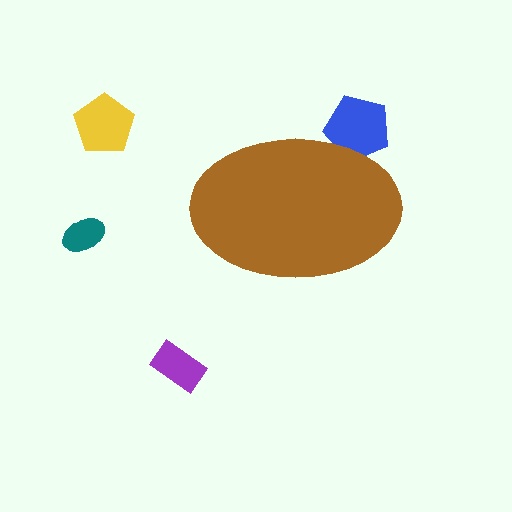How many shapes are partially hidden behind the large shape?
1 shape is partially hidden.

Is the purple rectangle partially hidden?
No, the purple rectangle is fully visible.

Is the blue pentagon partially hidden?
Yes, the blue pentagon is partially hidden behind the brown ellipse.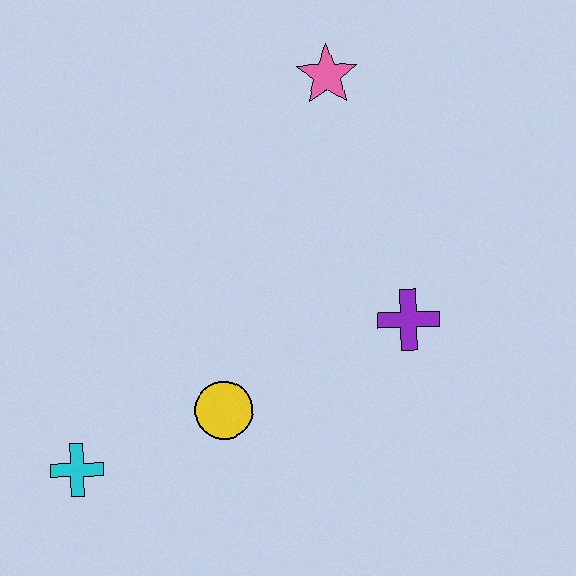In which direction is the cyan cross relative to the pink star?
The cyan cross is below the pink star.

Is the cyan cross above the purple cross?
No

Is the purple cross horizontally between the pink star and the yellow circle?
No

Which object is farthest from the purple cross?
The cyan cross is farthest from the purple cross.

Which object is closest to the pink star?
The purple cross is closest to the pink star.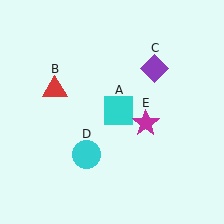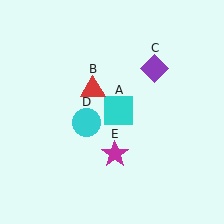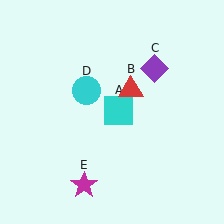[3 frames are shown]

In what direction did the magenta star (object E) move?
The magenta star (object E) moved down and to the left.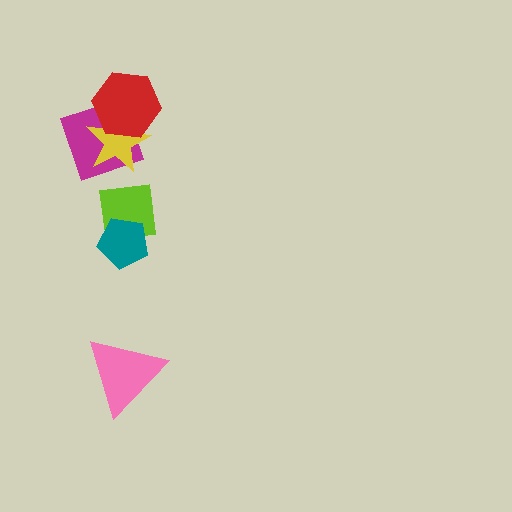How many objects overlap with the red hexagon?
2 objects overlap with the red hexagon.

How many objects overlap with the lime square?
1 object overlaps with the lime square.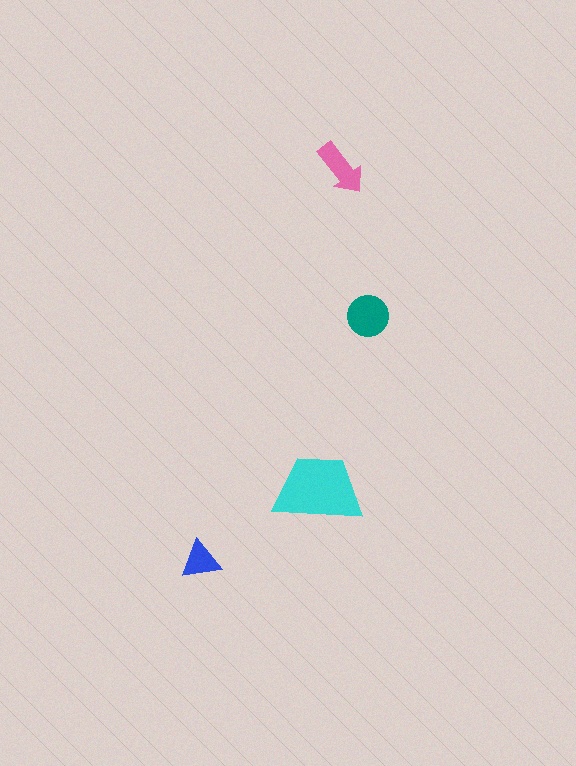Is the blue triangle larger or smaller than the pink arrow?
Smaller.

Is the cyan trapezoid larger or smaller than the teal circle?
Larger.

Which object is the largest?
The cyan trapezoid.